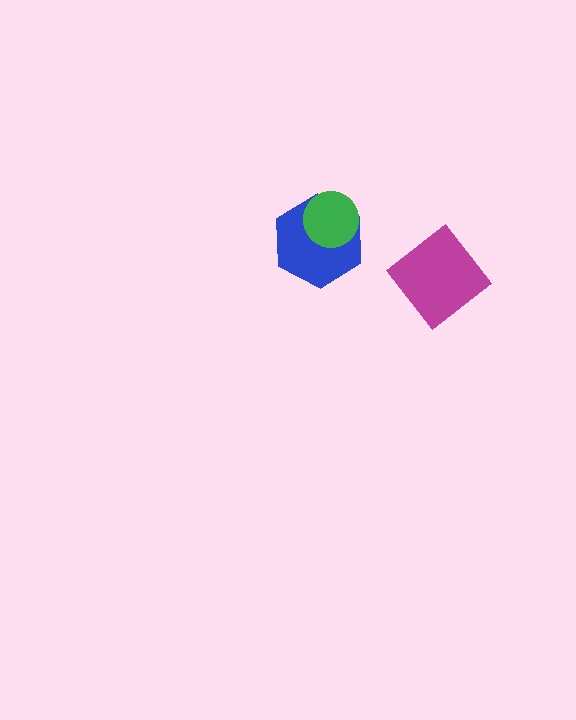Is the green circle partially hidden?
No, no other shape covers it.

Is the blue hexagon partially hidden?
Yes, it is partially covered by another shape.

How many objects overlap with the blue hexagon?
1 object overlaps with the blue hexagon.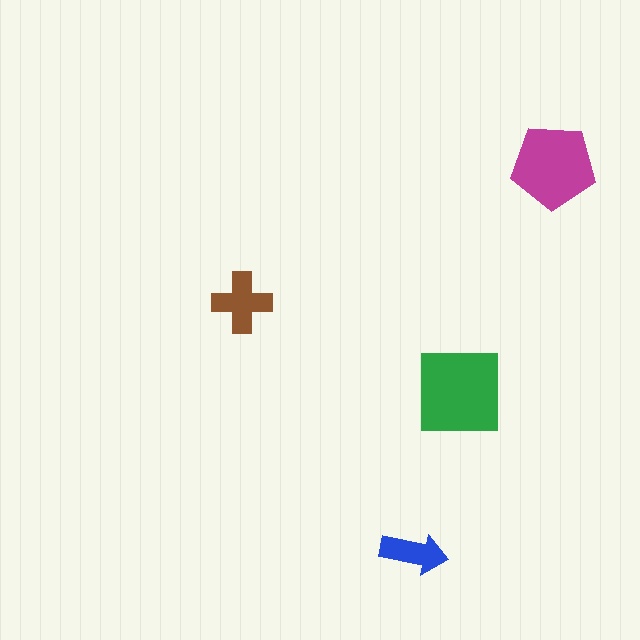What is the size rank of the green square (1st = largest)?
1st.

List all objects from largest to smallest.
The green square, the magenta pentagon, the brown cross, the blue arrow.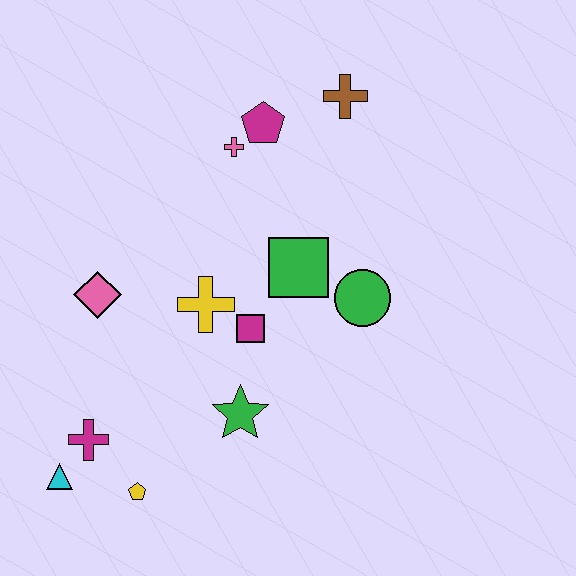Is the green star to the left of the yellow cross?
No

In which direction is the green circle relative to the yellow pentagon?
The green circle is to the right of the yellow pentagon.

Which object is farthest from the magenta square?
The brown cross is farthest from the magenta square.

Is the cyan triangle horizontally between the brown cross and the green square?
No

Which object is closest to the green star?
The magenta square is closest to the green star.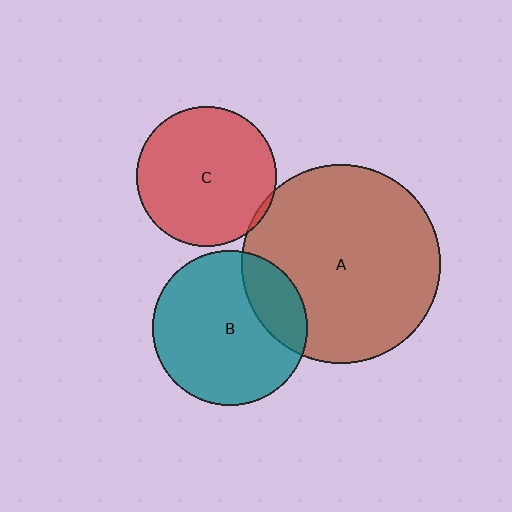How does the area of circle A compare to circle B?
Approximately 1.6 times.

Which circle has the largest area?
Circle A (brown).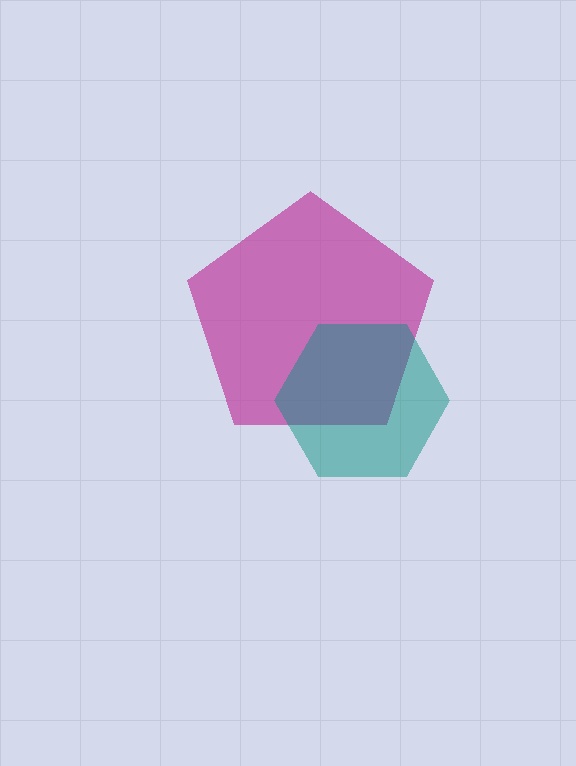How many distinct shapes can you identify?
There are 2 distinct shapes: a magenta pentagon, a teal hexagon.